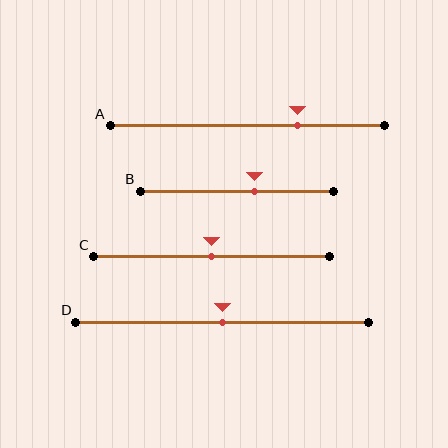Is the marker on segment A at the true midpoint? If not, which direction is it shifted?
No, the marker on segment A is shifted to the right by about 18% of the segment length.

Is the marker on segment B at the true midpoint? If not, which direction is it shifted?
No, the marker on segment B is shifted to the right by about 9% of the segment length.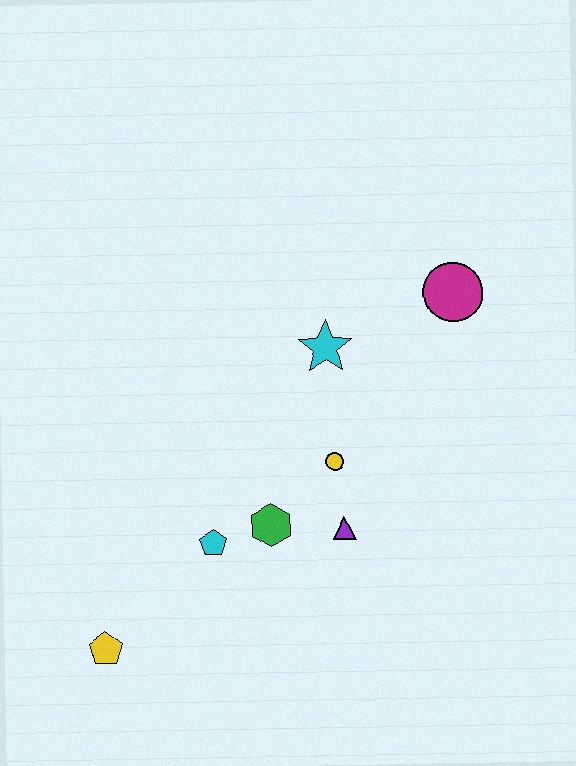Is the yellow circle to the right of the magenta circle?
No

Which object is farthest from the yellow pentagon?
The magenta circle is farthest from the yellow pentagon.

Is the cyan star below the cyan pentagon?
No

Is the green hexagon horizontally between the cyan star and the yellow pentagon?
Yes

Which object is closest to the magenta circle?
The cyan star is closest to the magenta circle.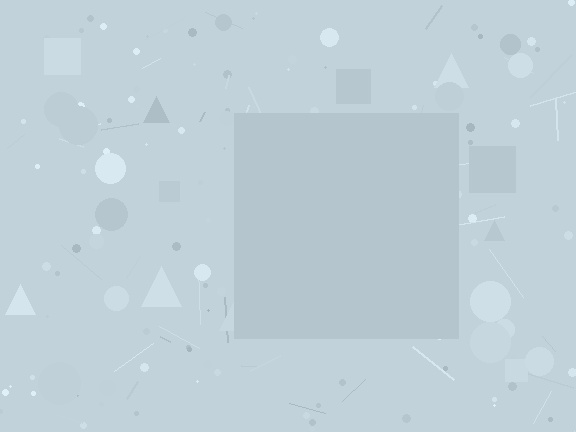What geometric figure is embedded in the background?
A square is embedded in the background.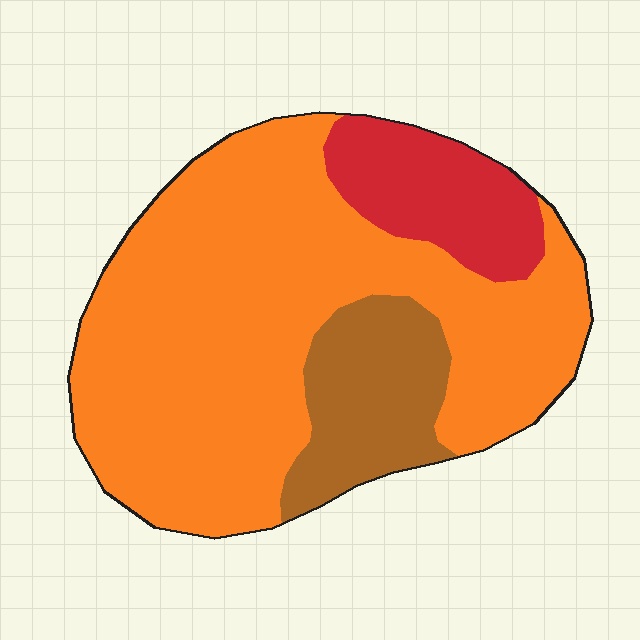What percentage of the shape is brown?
Brown takes up less than a sixth of the shape.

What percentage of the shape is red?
Red takes up about one eighth (1/8) of the shape.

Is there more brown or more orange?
Orange.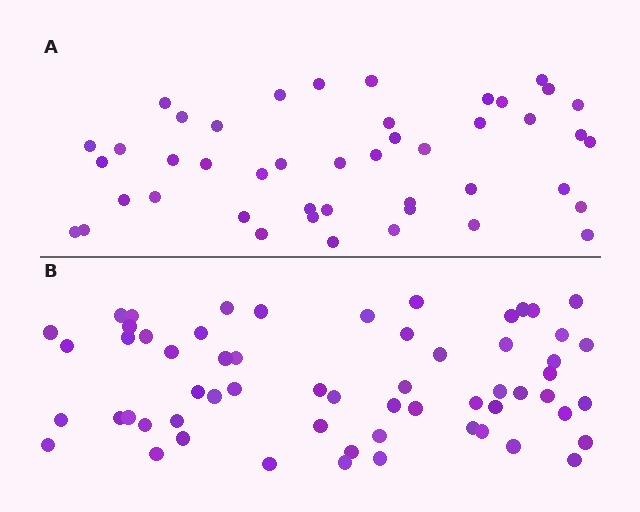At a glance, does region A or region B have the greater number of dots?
Region B (the bottom region) has more dots.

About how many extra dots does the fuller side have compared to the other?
Region B has approximately 15 more dots than region A.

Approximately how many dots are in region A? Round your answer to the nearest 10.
About 40 dots. (The exact count is 45, which rounds to 40.)